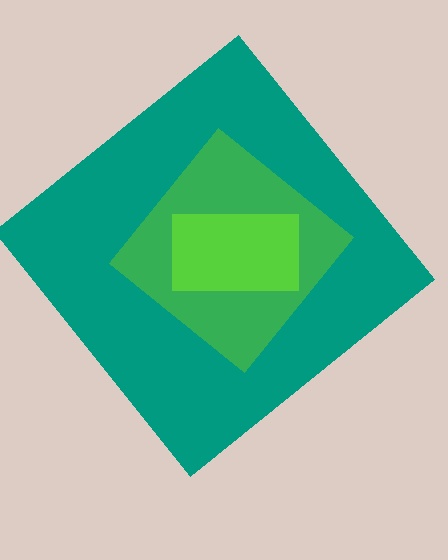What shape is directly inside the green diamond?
The lime rectangle.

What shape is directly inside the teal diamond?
The green diamond.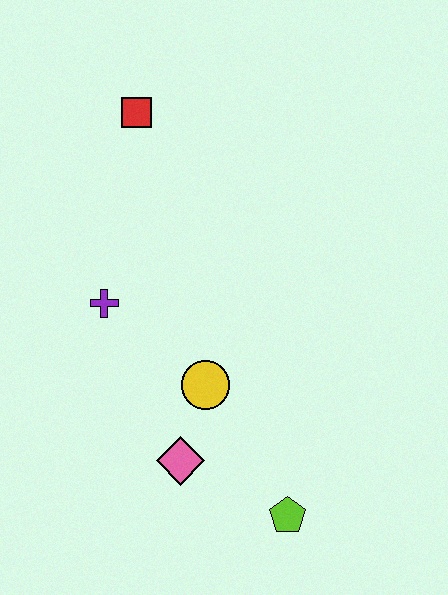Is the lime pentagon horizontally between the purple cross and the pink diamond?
No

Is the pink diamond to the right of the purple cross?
Yes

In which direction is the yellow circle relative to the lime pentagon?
The yellow circle is above the lime pentagon.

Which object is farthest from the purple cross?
The lime pentagon is farthest from the purple cross.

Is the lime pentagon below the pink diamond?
Yes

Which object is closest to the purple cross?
The yellow circle is closest to the purple cross.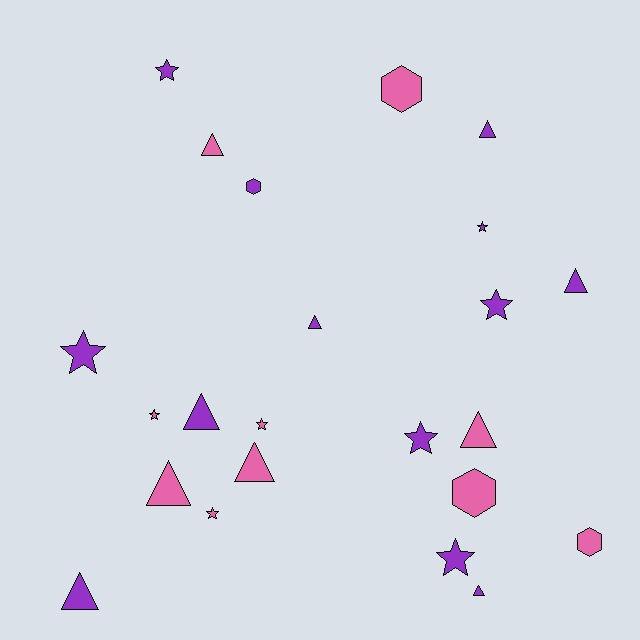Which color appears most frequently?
Purple, with 13 objects.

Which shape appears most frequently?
Triangle, with 10 objects.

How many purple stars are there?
There are 6 purple stars.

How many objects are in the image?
There are 23 objects.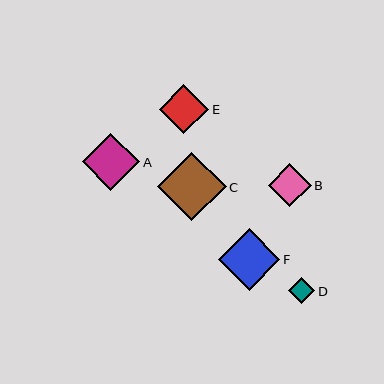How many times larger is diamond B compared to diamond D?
Diamond B is approximately 1.7 times the size of diamond D.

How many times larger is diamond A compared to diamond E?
Diamond A is approximately 1.2 times the size of diamond E.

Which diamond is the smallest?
Diamond D is the smallest with a size of approximately 26 pixels.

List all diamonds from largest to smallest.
From largest to smallest: C, F, A, E, B, D.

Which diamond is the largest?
Diamond C is the largest with a size of approximately 68 pixels.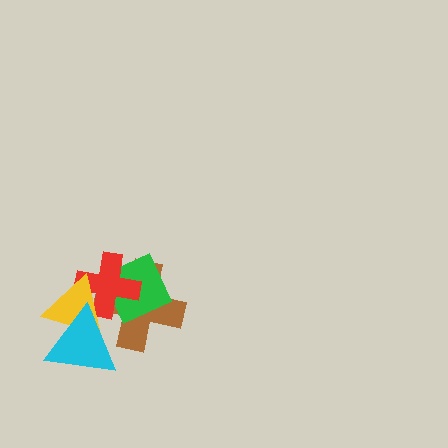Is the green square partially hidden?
Yes, it is partially covered by another shape.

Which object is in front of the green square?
The red cross is in front of the green square.